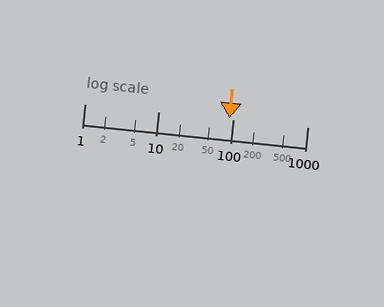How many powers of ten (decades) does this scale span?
The scale spans 3 decades, from 1 to 1000.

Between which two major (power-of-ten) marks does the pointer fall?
The pointer is between 10 and 100.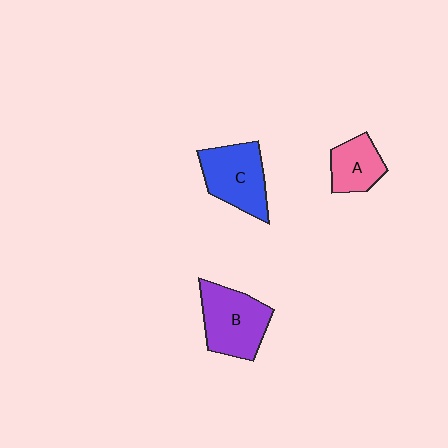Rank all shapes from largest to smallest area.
From largest to smallest: B (purple), C (blue), A (pink).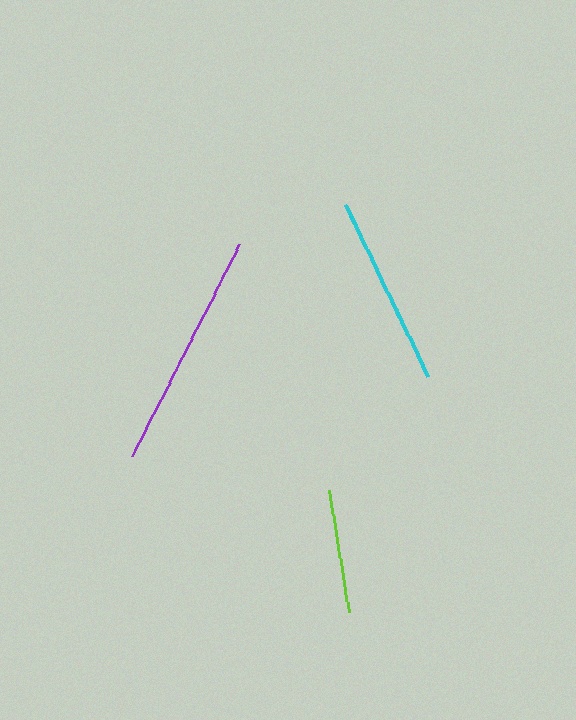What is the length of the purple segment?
The purple segment is approximately 237 pixels long.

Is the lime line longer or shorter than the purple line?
The purple line is longer than the lime line.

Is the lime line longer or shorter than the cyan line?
The cyan line is longer than the lime line.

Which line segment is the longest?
The purple line is the longest at approximately 237 pixels.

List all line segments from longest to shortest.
From longest to shortest: purple, cyan, lime.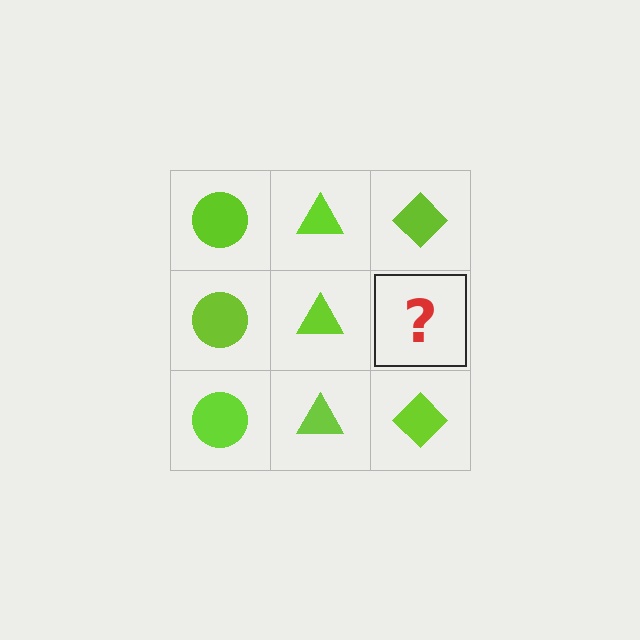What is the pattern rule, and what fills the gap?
The rule is that each column has a consistent shape. The gap should be filled with a lime diamond.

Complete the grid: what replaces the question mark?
The question mark should be replaced with a lime diamond.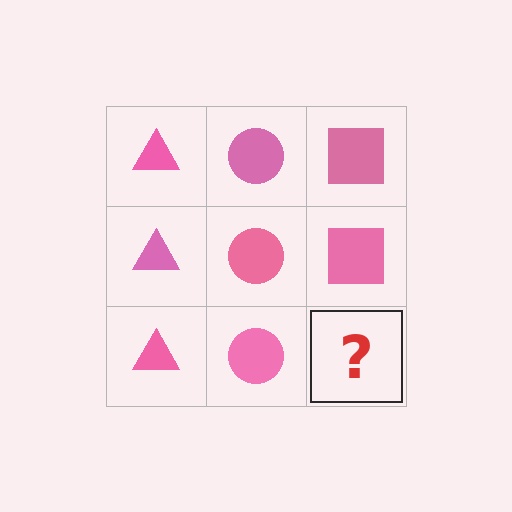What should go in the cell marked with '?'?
The missing cell should contain a pink square.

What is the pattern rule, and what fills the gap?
The rule is that each column has a consistent shape. The gap should be filled with a pink square.